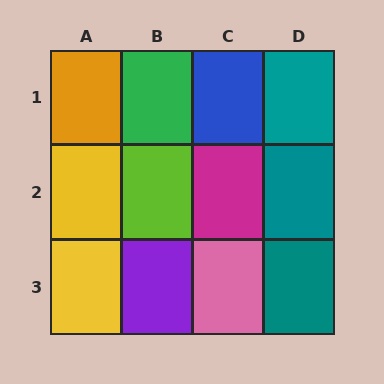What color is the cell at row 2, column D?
Teal.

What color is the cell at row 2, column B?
Lime.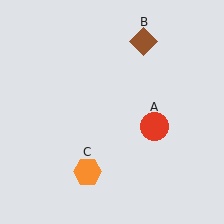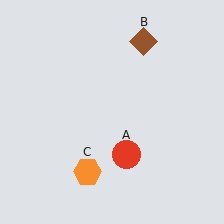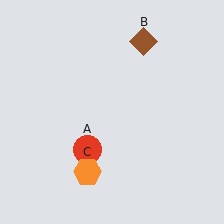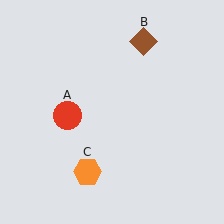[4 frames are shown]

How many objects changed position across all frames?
1 object changed position: red circle (object A).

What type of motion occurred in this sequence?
The red circle (object A) rotated clockwise around the center of the scene.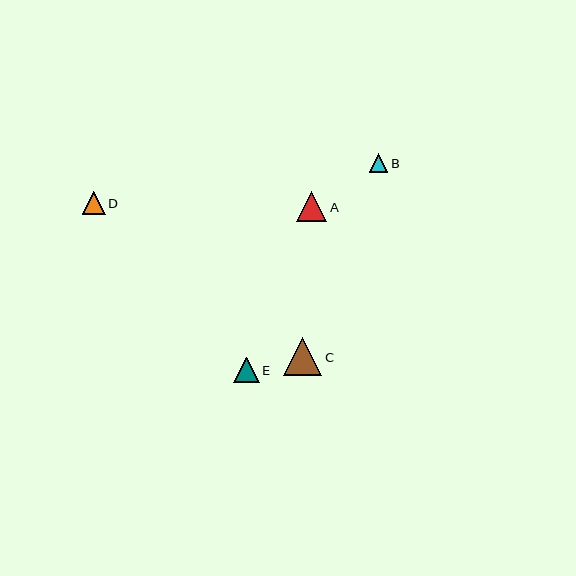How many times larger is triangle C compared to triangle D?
Triangle C is approximately 1.6 times the size of triangle D.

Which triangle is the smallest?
Triangle B is the smallest with a size of approximately 19 pixels.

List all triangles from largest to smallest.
From largest to smallest: C, A, E, D, B.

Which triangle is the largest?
Triangle C is the largest with a size of approximately 38 pixels.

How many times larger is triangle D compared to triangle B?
Triangle D is approximately 1.2 times the size of triangle B.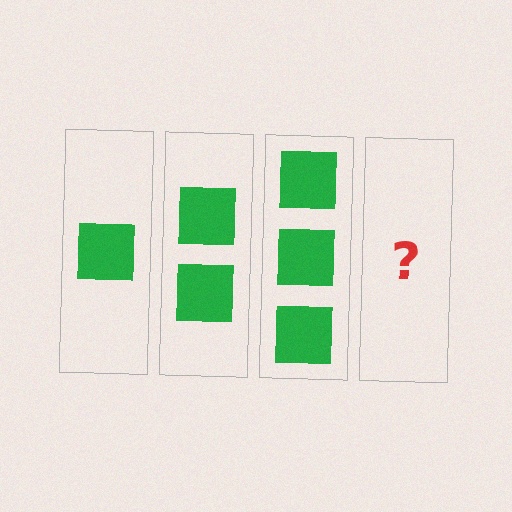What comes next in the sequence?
The next element should be 4 squares.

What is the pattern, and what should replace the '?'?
The pattern is that each step adds one more square. The '?' should be 4 squares.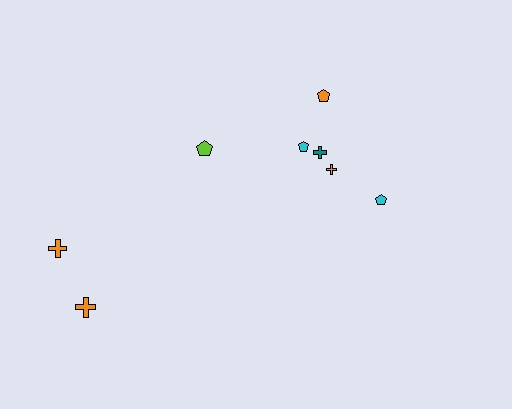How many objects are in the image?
There are 8 objects.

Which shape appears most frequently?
Pentagon, with 4 objects.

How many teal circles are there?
There are no teal circles.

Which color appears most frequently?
Orange, with 4 objects.